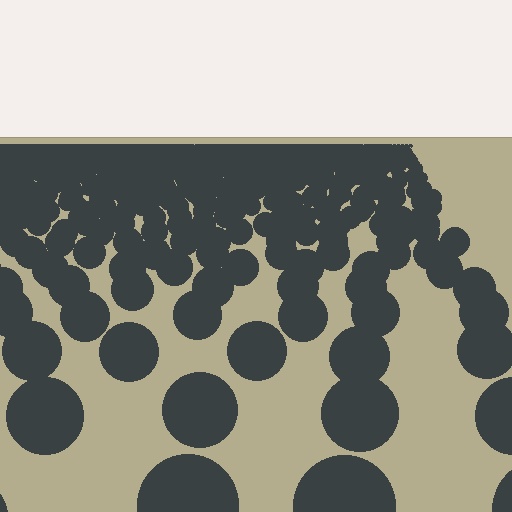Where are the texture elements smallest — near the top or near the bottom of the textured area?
Near the top.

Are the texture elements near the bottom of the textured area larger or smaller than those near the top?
Larger. Near the bottom, elements are closer to the viewer and appear at a bigger on-screen size.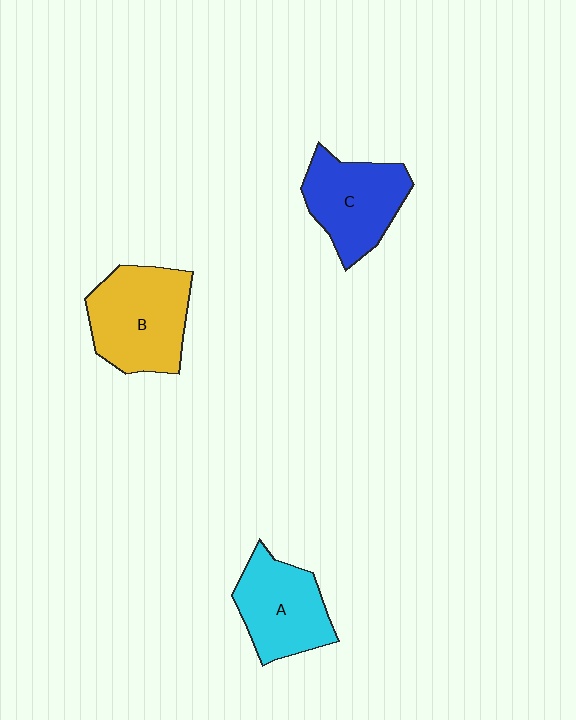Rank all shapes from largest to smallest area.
From largest to smallest: B (yellow), C (blue), A (cyan).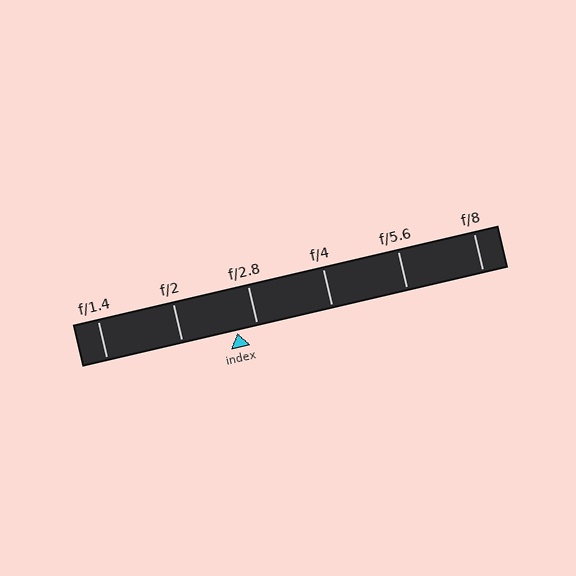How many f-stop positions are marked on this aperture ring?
There are 6 f-stop positions marked.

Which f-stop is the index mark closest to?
The index mark is closest to f/2.8.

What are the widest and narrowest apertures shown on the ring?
The widest aperture shown is f/1.4 and the narrowest is f/8.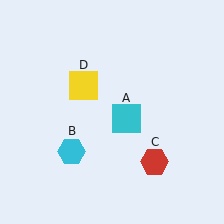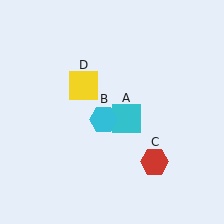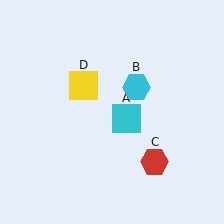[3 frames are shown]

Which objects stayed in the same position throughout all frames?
Cyan square (object A) and red hexagon (object C) and yellow square (object D) remained stationary.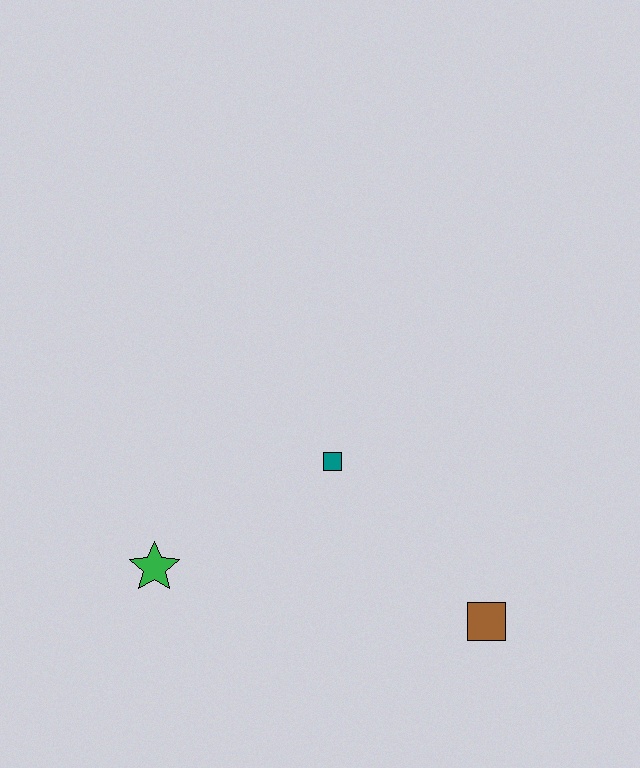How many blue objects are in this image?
There are no blue objects.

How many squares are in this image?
There are 2 squares.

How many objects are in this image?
There are 3 objects.